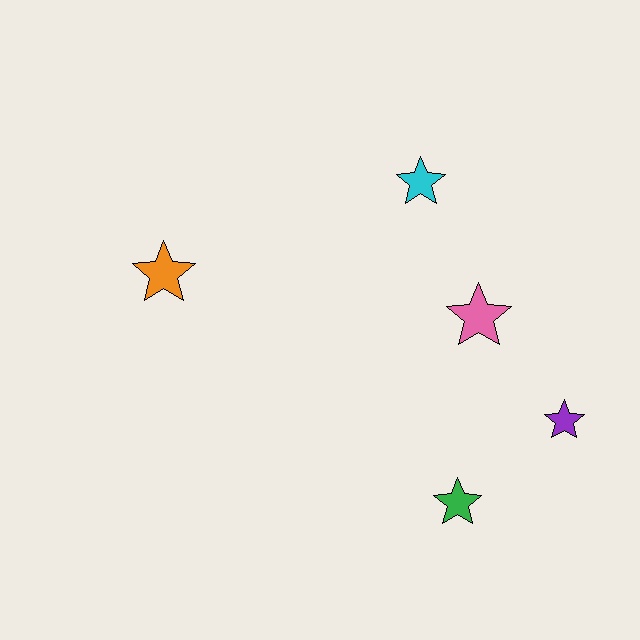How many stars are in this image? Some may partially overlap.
There are 5 stars.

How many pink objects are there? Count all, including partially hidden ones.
There is 1 pink object.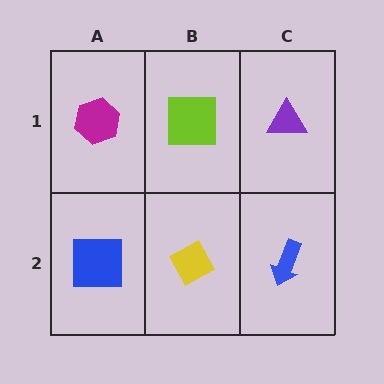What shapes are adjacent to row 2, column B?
A lime square (row 1, column B), a blue square (row 2, column A), a blue arrow (row 2, column C).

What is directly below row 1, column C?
A blue arrow.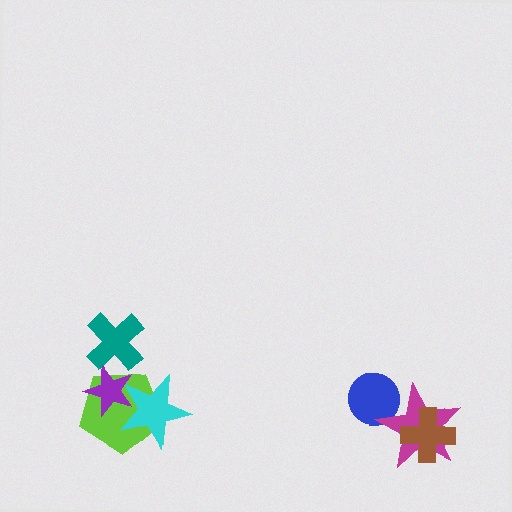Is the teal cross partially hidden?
Yes, it is partially covered by another shape.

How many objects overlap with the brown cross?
1 object overlaps with the brown cross.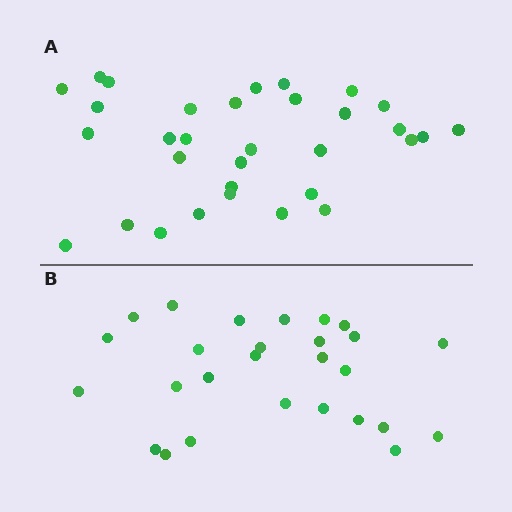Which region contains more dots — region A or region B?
Region A (the top region) has more dots.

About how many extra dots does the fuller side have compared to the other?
Region A has about 5 more dots than region B.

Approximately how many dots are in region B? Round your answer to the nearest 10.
About 30 dots. (The exact count is 27, which rounds to 30.)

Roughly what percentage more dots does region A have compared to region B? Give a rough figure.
About 20% more.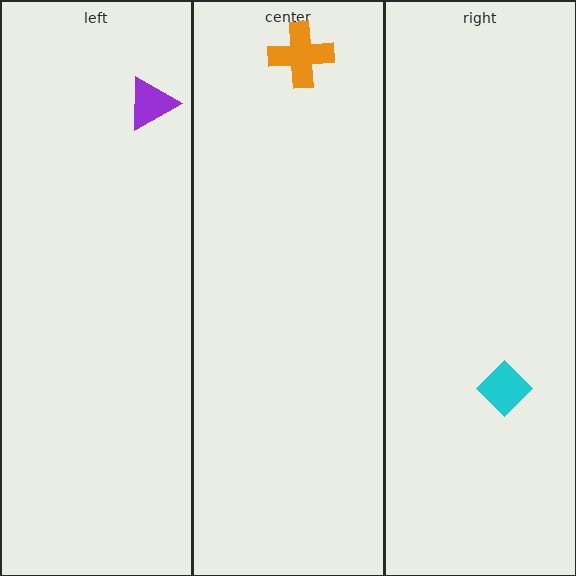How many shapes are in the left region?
1.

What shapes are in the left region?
The purple triangle.